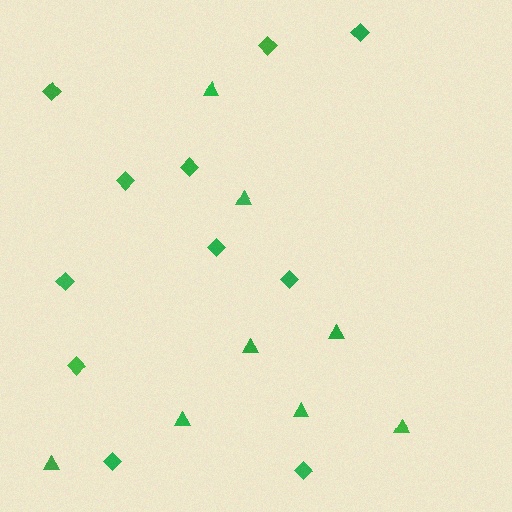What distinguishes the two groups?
There are 2 groups: one group of diamonds (11) and one group of triangles (8).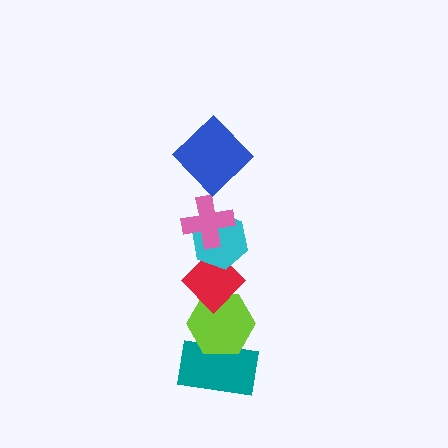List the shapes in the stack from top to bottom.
From top to bottom: the blue diamond, the pink cross, the cyan hexagon, the red diamond, the lime hexagon, the teal rectangle.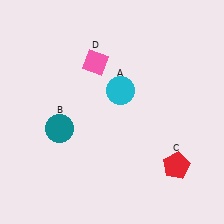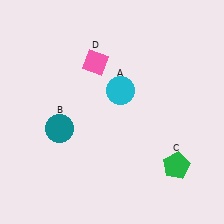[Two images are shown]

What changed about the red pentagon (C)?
In Image 1, C is red. In Image 2, it changed to green.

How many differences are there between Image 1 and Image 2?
There is 1 difference between the two images.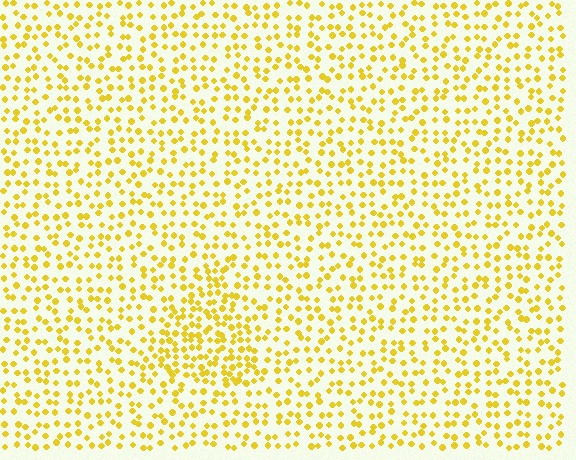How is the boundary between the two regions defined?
The boundary is defined by a change in element density (approximately 1.8x ratio). All elements are the same color, size, and shape.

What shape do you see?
I see a triangle.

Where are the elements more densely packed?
The elements are more densely packed inside the triangle boundary.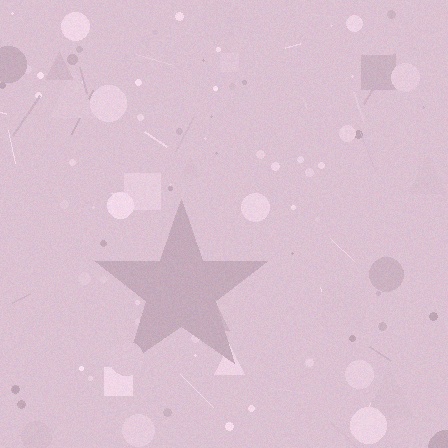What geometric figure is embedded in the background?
A star is embedded in the background.